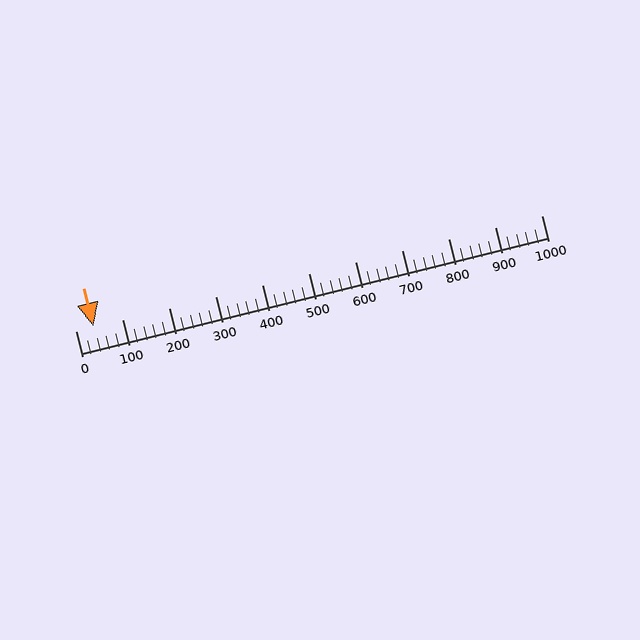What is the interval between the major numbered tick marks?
The major tick marks are spaced 100 units apart.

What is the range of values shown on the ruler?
The ruler shows values from 0 to 1000.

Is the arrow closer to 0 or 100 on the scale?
The arrow is closer to 0.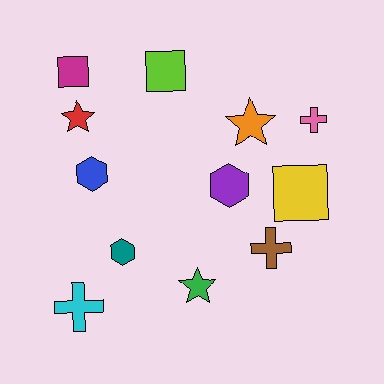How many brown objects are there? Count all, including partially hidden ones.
There is 1 brown object.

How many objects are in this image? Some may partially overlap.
There are 12 objects.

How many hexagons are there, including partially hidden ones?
There are 3 hexagons.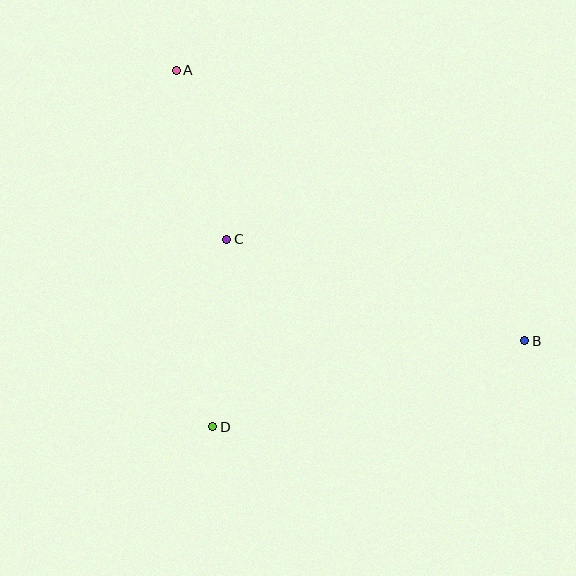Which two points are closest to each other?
Points A and C are closest to each other.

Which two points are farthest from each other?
Points A and B are farthest from each other.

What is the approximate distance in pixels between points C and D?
The distance between C and D is approximately 188 pixels.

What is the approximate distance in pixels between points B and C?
The distance between B and C is approximately 315 pixels.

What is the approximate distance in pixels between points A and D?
The distance between A and D is approximately 358 pixels.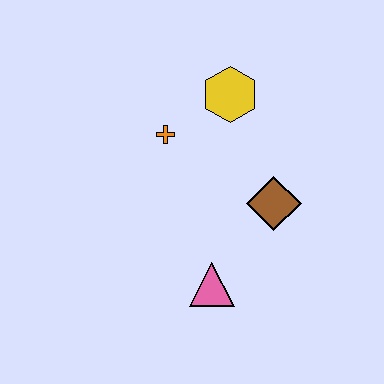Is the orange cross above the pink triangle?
Yes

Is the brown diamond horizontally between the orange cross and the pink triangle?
No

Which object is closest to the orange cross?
The yellow hexagon is closest to the orange cross.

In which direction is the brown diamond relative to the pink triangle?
The brown diamond is above the pink triangle.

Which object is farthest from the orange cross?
The pink triangle is farthest from the orange cross.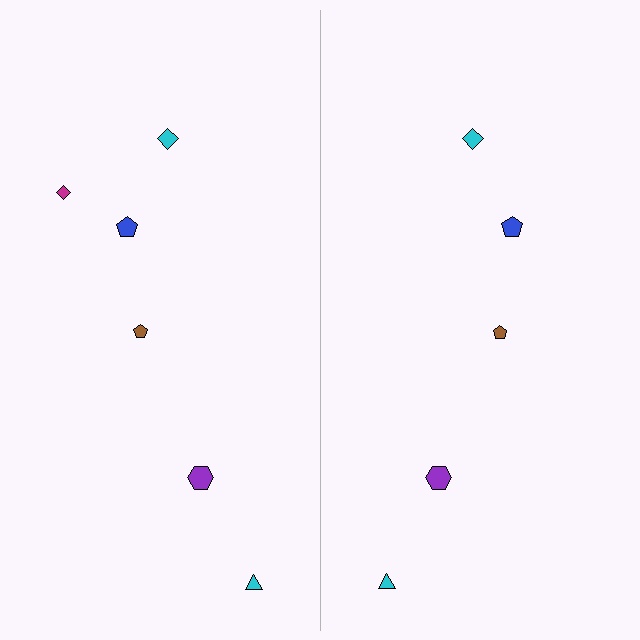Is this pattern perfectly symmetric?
No, the pattern is not perfectly symmetric. A magenta diamond is missing from the right side.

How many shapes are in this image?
There are 11 shapes in this image.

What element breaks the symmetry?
A magenta diamond is missing from the right side.